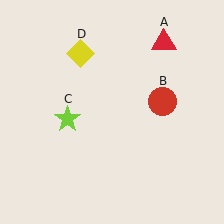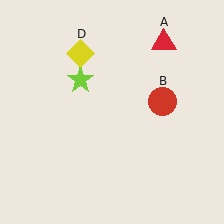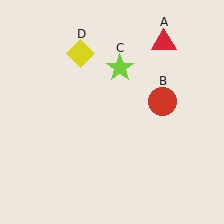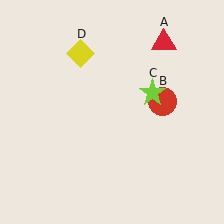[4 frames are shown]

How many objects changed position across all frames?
1 object changed position: lime star (object C).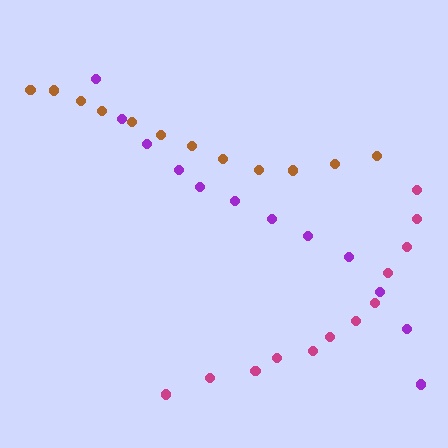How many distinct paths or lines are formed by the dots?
There are 3 distinct paths.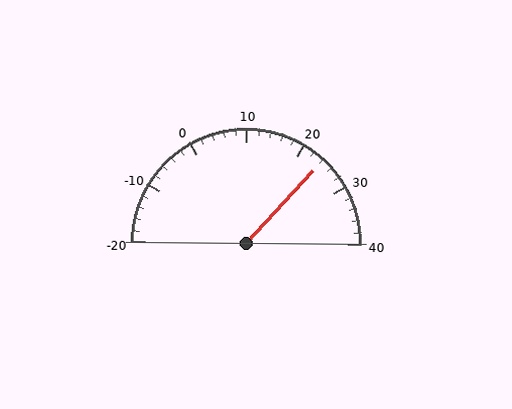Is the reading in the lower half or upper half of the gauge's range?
The reading is in the upper half of the range (-20 to 40).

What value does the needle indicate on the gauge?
The needle indicates approximately 24.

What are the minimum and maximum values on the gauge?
The gauge ranges from -20 to 40.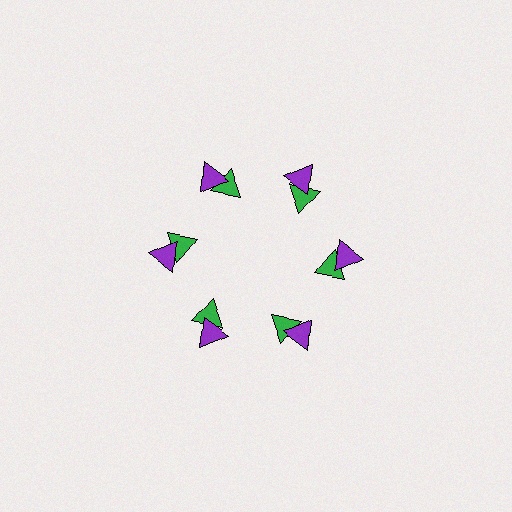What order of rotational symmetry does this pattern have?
This pattern has 6-fold rotational symmetry.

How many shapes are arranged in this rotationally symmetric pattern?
There are 12 shapes, arranged in 6 groups of 2.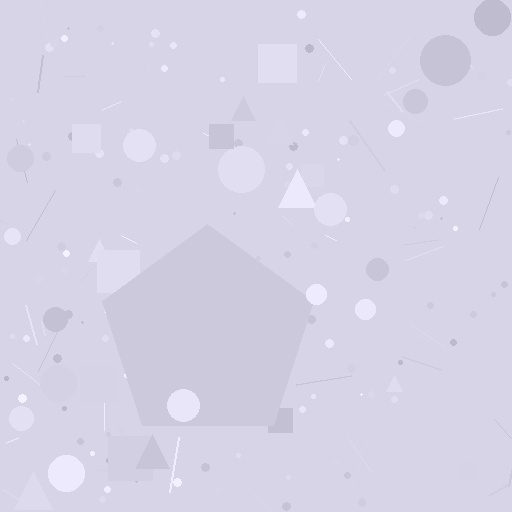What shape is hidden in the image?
A pentagon is hidden in the image.